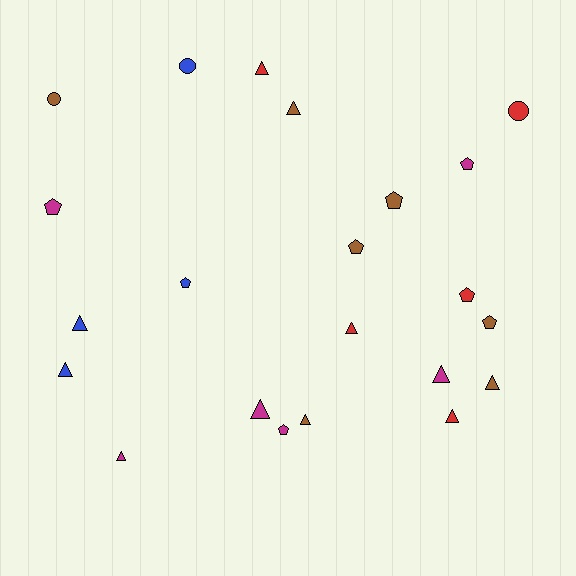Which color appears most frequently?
Brown, with 7 objects.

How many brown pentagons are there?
There are 3 brown pentagons.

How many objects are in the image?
There are 22 objects.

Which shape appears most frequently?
Triangle, with 11 objects.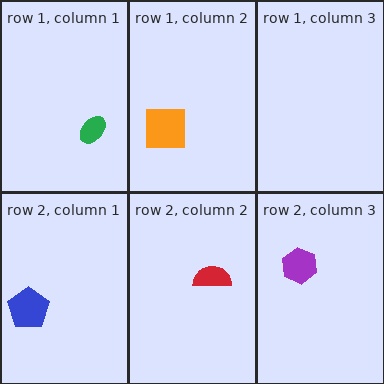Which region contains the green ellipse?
The row 1, column 1 region.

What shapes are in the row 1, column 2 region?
The orange square.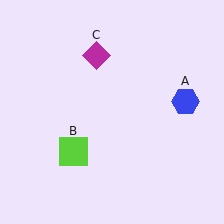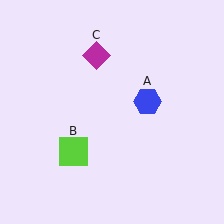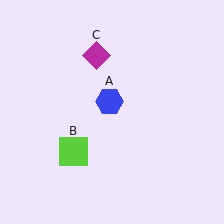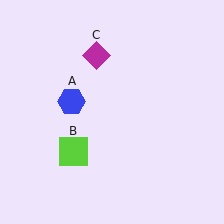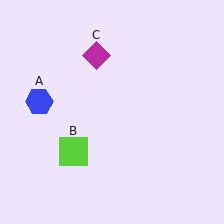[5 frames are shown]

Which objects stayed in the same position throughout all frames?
Lime square (object B) and magenta diamond (object C) remained stationary.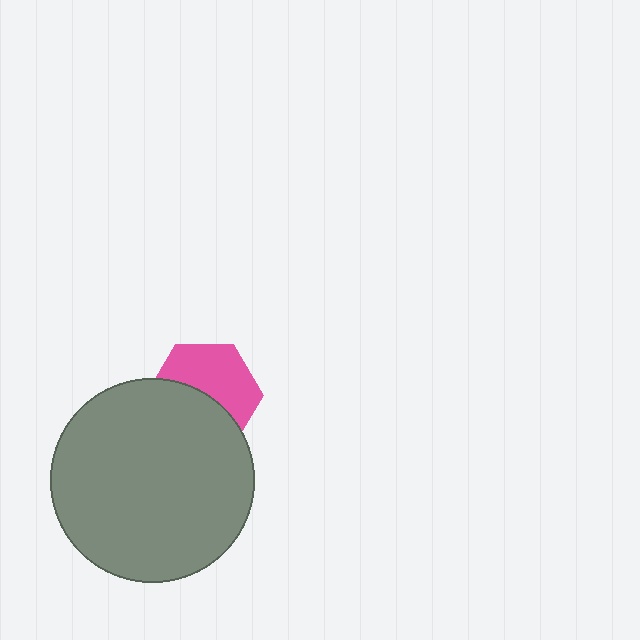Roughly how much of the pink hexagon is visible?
About half of it is visible (roughly 53%).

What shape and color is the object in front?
The object in front is a gray circle.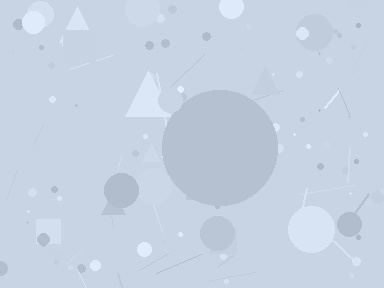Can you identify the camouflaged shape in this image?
The camouflaged shape is a circle.